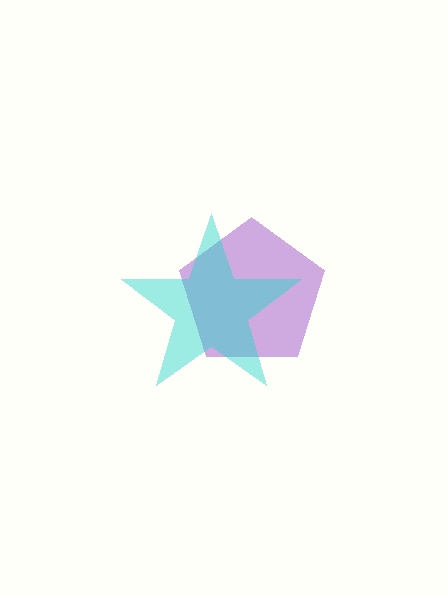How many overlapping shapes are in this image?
There are 2 overlapping shapes in the image.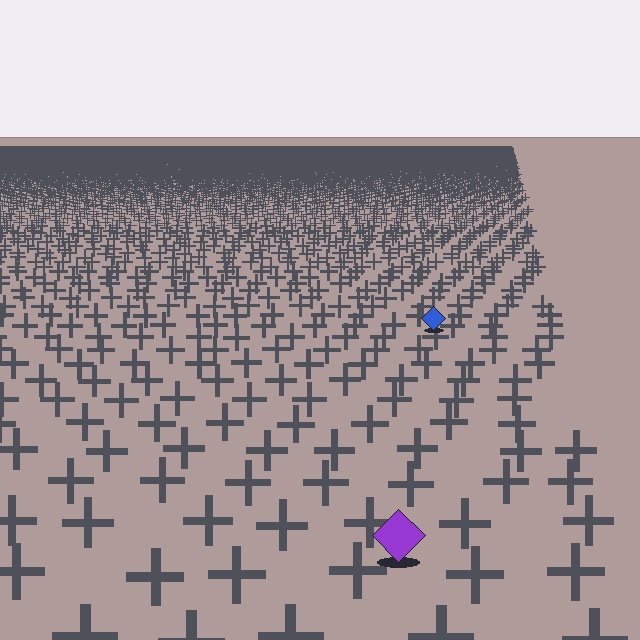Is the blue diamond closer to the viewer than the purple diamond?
No. The purple diamond is closer — you can tell from the texture gradient: the ground texture is coarser near it.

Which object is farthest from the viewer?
The blue diamond is farthest from the viewer. It appears smaller and the ground texture around it is denser.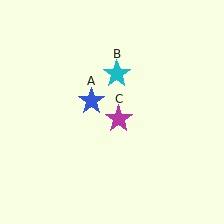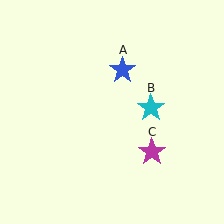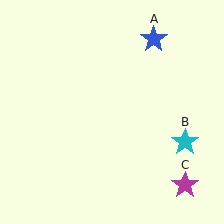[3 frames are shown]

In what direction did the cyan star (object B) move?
The cyan star (object B) moved down and to the right.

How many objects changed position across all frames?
3 objects changed position: blue star (object A), cyan star (object B), magenta star (object C).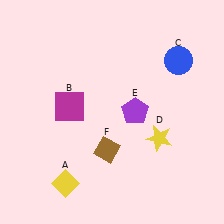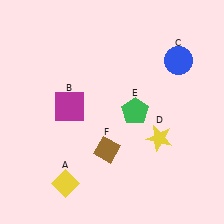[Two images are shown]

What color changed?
The pentagon (E) changed from purple in Image 1 to green in Image 2.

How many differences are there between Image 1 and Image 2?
There is 1 difference between the two images.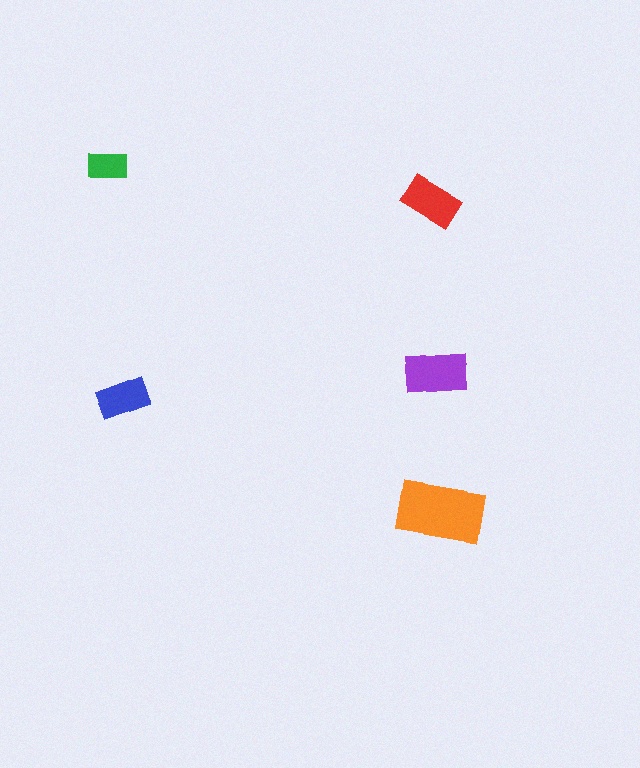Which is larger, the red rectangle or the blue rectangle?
The red one.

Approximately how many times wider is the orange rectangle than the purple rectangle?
About 1.5 times wider.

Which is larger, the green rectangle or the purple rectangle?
The purple one.